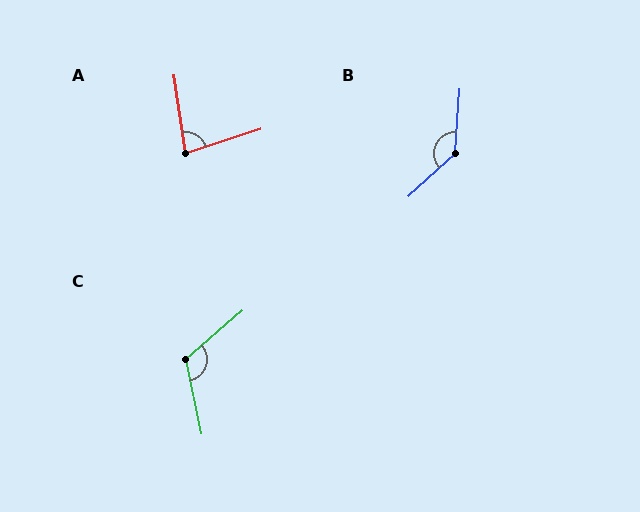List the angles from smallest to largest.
A (80°), C (119°), B (136°).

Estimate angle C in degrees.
Approximately 119 degrees.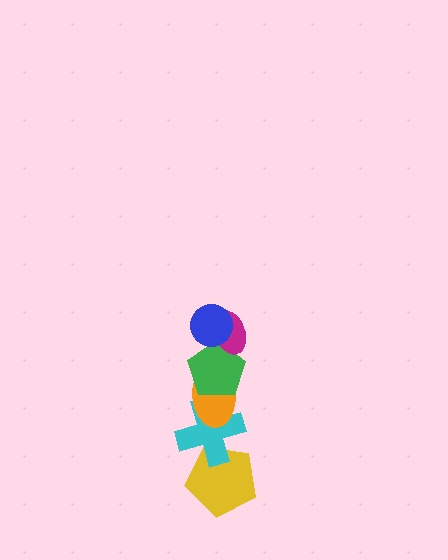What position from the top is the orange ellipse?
The orange ellipse is 4th from the top.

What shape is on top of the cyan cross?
The orange ellipse is on top of the cyan cross.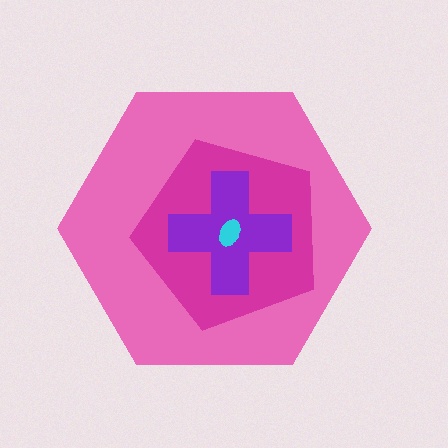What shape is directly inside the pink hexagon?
The magenta pentagon.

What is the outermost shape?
The pink hexagon.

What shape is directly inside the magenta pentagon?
The purple cross.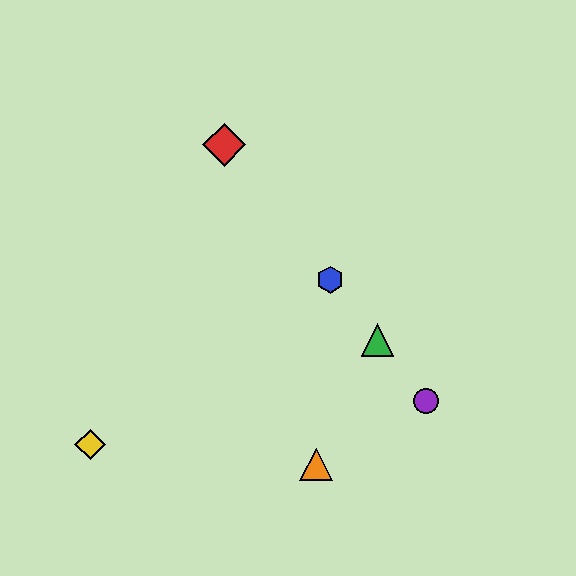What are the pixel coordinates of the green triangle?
The green triangle is at (377, 340).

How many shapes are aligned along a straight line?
4 shapes (the red diamond, the blue hexagon, the green triangle, the purple circle) are aligned along a straight line.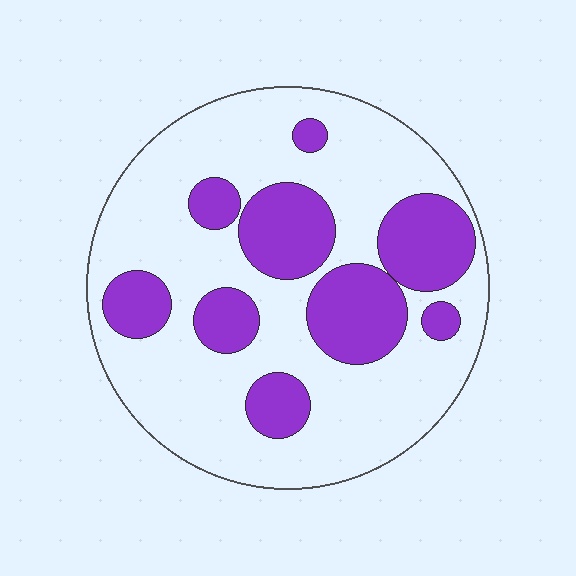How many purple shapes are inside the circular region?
9.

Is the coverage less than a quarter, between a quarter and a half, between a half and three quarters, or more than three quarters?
Between a quarter and a half.